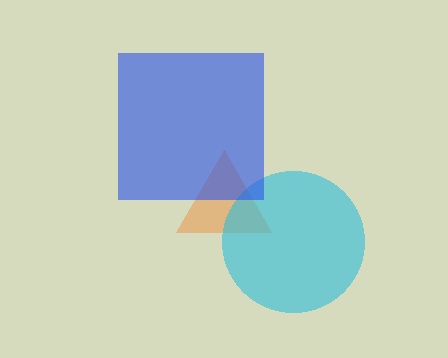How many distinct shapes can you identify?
There are 3 distinct shapes: an orange triangle, a cyan circle, a blue square.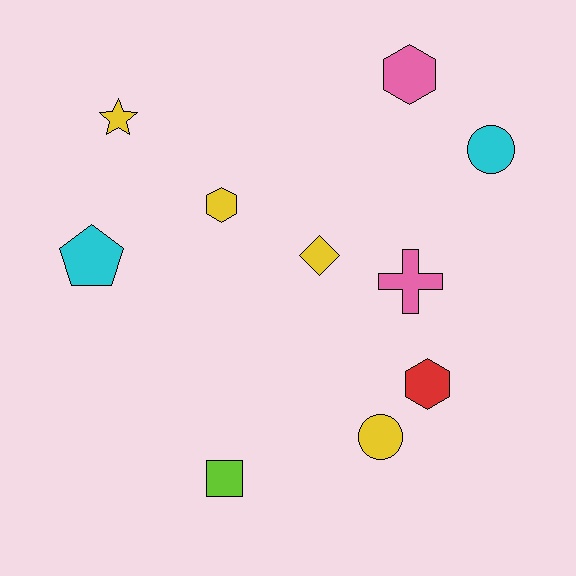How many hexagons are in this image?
There are 3 hexagons.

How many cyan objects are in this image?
There are 2 cyan objects.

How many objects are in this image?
There are 10 objects.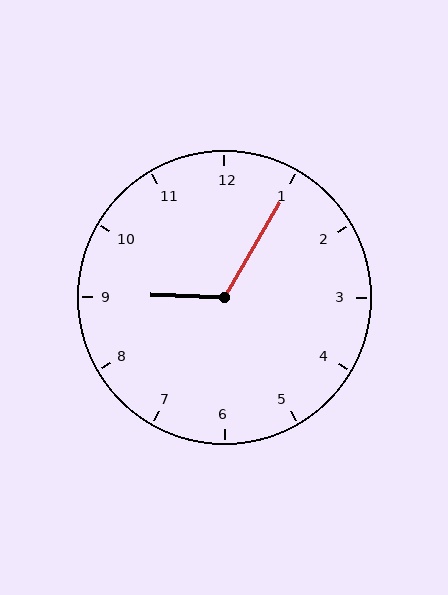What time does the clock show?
9:05.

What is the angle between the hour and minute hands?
Approximately 118 degrees.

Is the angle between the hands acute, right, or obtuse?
It is obtuse.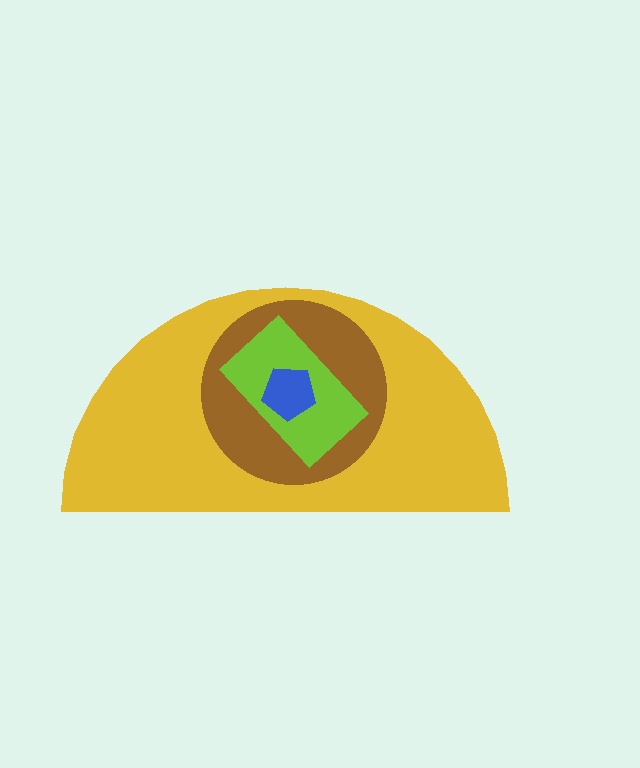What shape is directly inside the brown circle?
The lime rectangle.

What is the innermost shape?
The blue pentagon.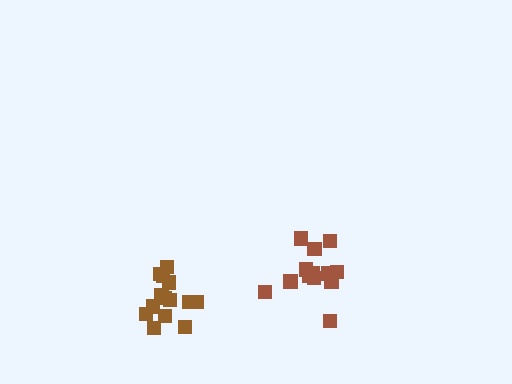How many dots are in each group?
Group 1: 13 dots, Group 2: 14 dots (27 total).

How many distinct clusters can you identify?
There are 2 distinct clusters.